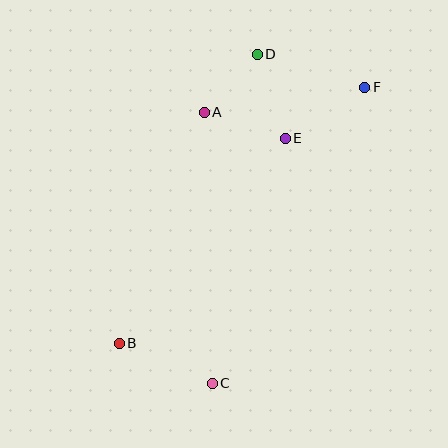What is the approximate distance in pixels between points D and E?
The distance between D and E is approximately 88 pixels.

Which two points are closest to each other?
Points A and D are closest to each other.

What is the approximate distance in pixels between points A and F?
The distance between A and F is approximately 162 pixels.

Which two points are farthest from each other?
Points B and F are farthest from each other.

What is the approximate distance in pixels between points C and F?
The distance between C and F is approximately 333 pixels.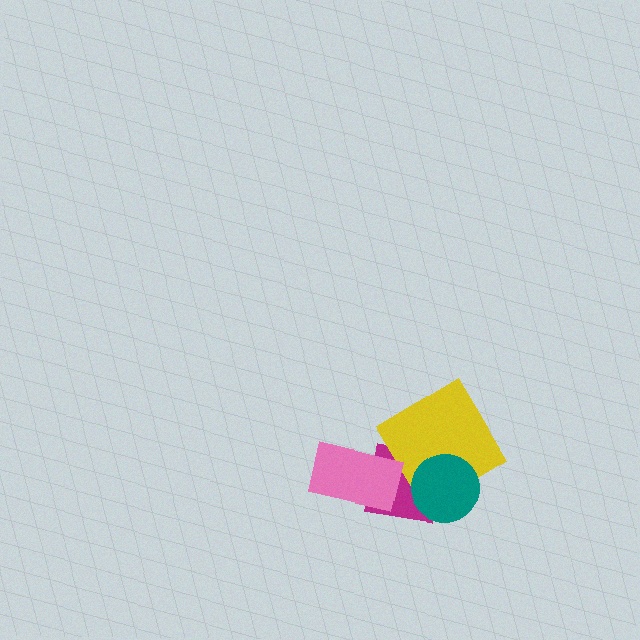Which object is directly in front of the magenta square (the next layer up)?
The yellow diamond is directly in front of the magenta square.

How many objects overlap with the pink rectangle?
1 object overlaps with the pink rectangle.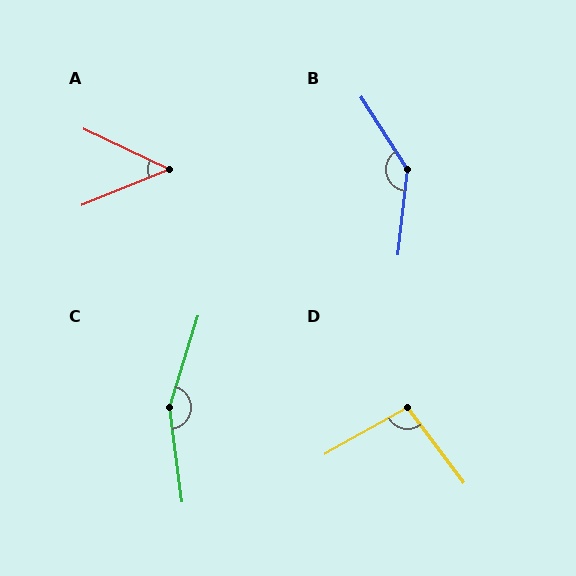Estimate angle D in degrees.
Approximately 98 degrees.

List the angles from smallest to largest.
A (47°), D (98°), B (141°), C (155°).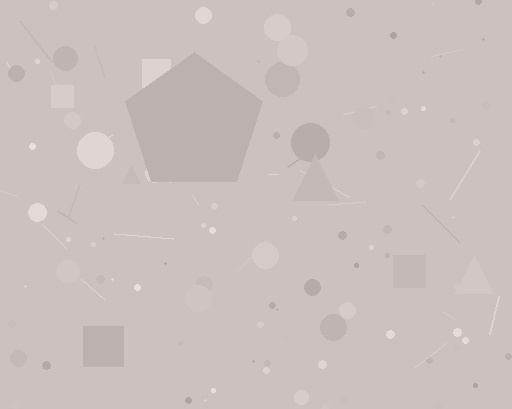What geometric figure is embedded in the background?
A pentagon is embedded in the background.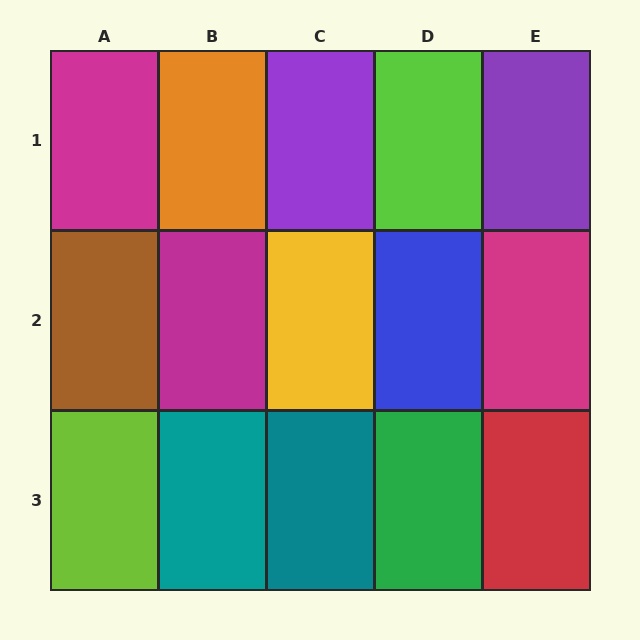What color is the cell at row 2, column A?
Brown.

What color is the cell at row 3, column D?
Green.